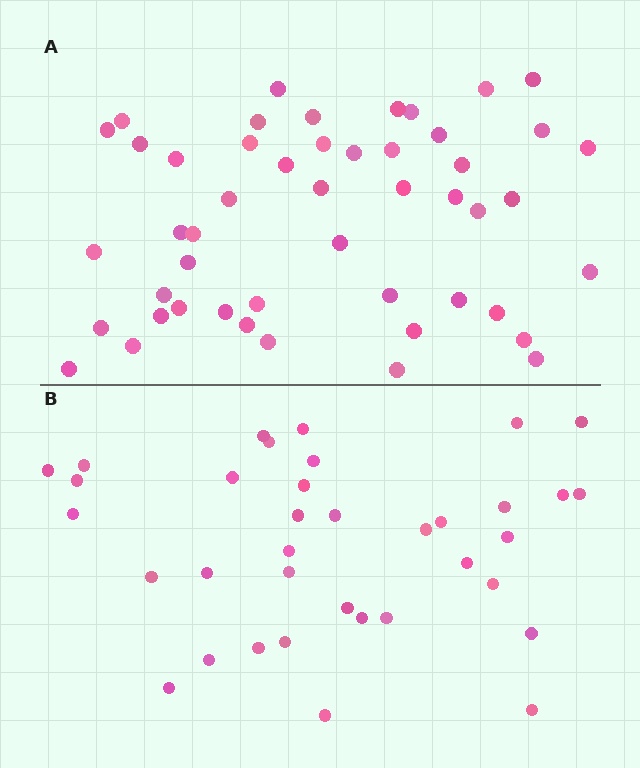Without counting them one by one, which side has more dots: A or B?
Region A (the top region) has more dots.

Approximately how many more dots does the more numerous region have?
Region A has approximately 15 more dots than region B.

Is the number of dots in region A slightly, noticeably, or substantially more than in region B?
Region A has noticeably more, but not dramatically so. The ratio is roughly 1.4 to 1.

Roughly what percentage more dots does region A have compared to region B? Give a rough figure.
About 35% more.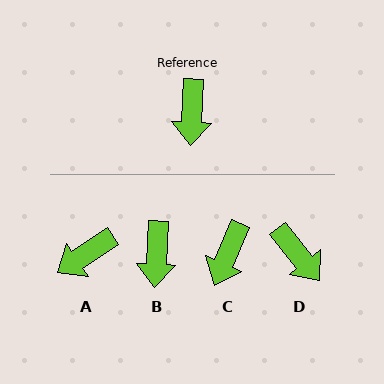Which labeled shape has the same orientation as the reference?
B.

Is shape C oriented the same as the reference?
No, it is off by about 21 degrees.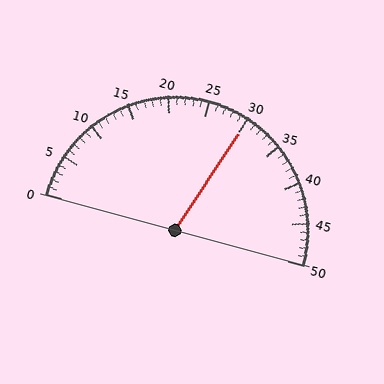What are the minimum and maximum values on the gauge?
The gauge ranges from 0 to 50.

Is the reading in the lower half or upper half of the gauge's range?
The reading is in the upper half of the range (0 to 50).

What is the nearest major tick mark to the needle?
The nearest major tick mark is 30.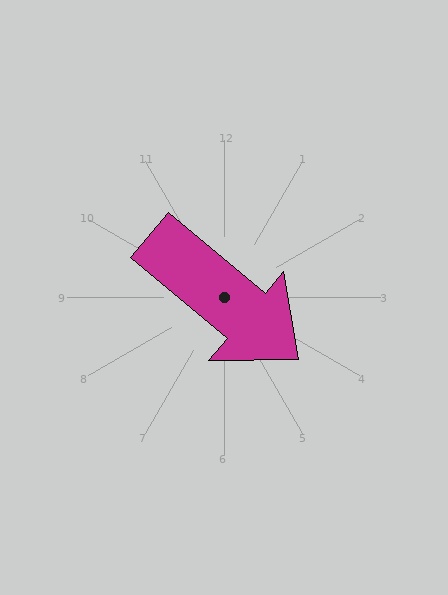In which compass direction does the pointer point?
Southeast.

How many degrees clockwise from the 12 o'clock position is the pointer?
Approximately 130 degrees.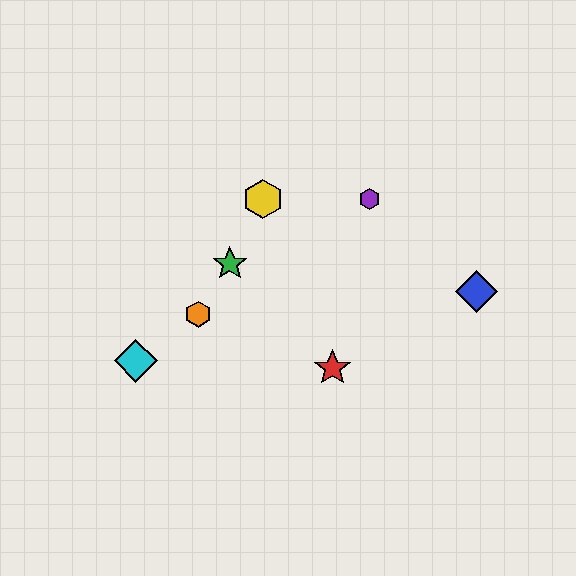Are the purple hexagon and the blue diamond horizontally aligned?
No, the purple hexagon is at y≈199 and the blue diamond is at y≈292.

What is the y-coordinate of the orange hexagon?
The orange hexagon is at y≈314.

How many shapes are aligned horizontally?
2 shapes (the yellow hexagon, the purple hexagon) are aligned horizontally.